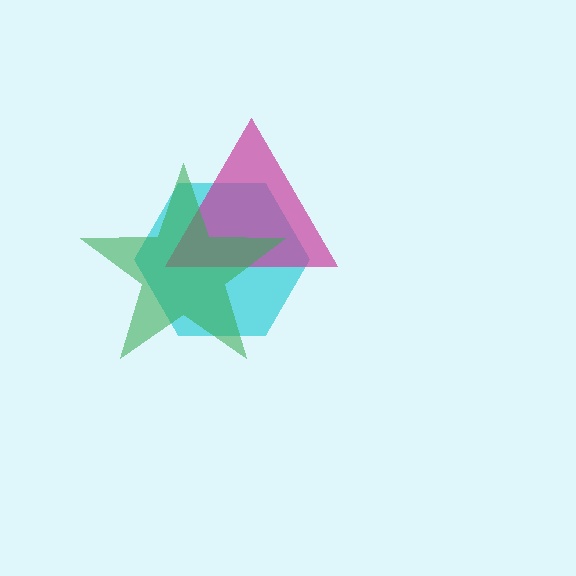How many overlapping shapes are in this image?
There are 3 overlapping shapes in the image.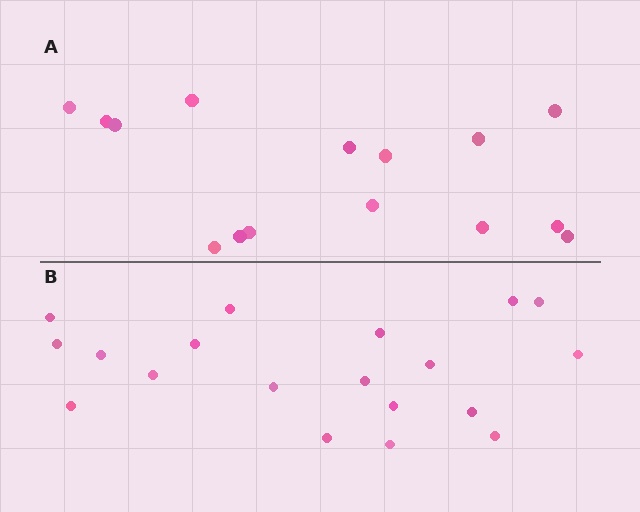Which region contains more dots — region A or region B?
Region B (the bottom region) has more dots.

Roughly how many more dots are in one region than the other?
Region B has about 4 more dots than region A.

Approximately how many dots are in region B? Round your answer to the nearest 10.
About 20 dots. (The exact count is 19, which rounds to 20.)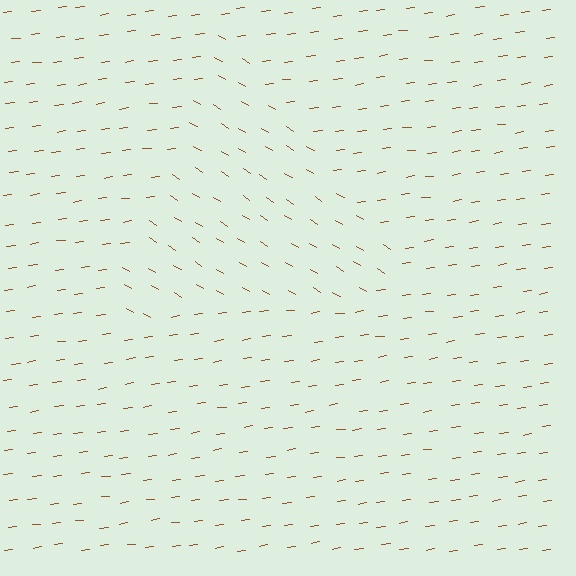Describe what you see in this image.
The image is filled with small brown line segments. A triangle region in the image has lines oriented differently from the surrounding lines, creating a visible texture boundary.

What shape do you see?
I see a triangle.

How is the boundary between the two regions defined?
The boundary is defined purely by a change in line orientation (approximately 39 degrees difference). All lines are the same color and thickness.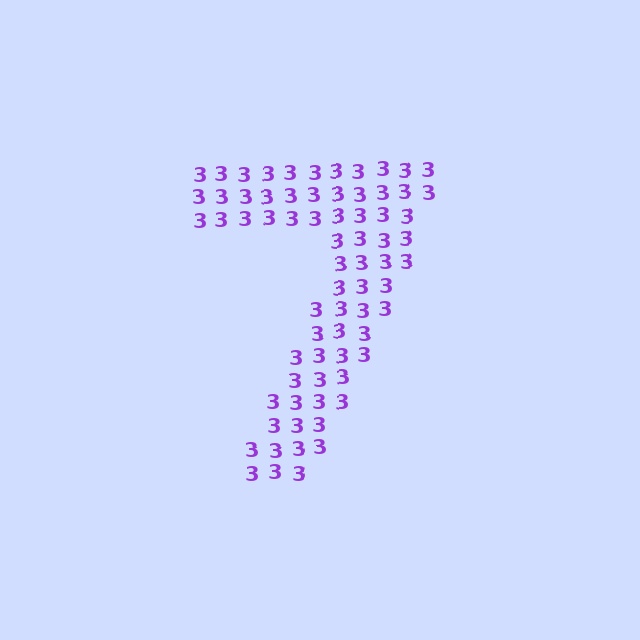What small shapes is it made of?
It is made of small digit 3's.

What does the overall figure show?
The overall figure shows the digit 7.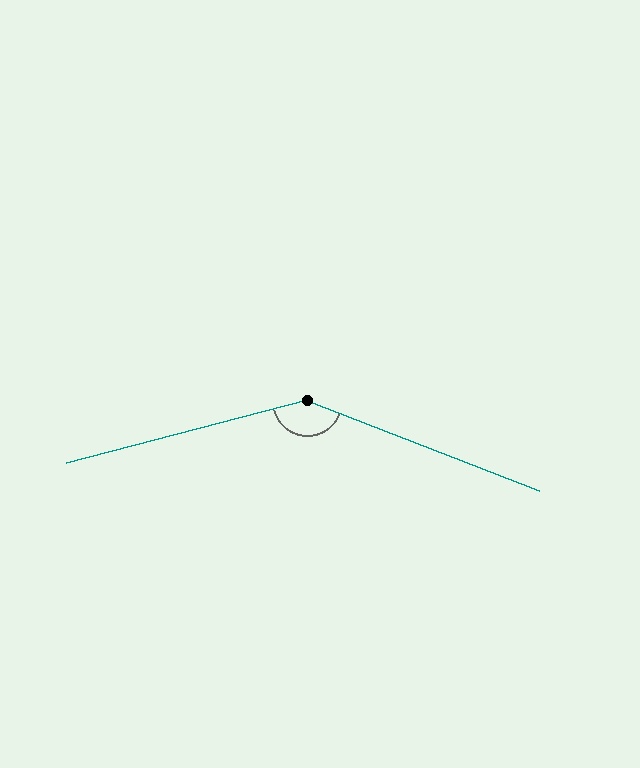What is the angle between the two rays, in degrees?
Approximately 144 degrees.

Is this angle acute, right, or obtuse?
It is obtuse.